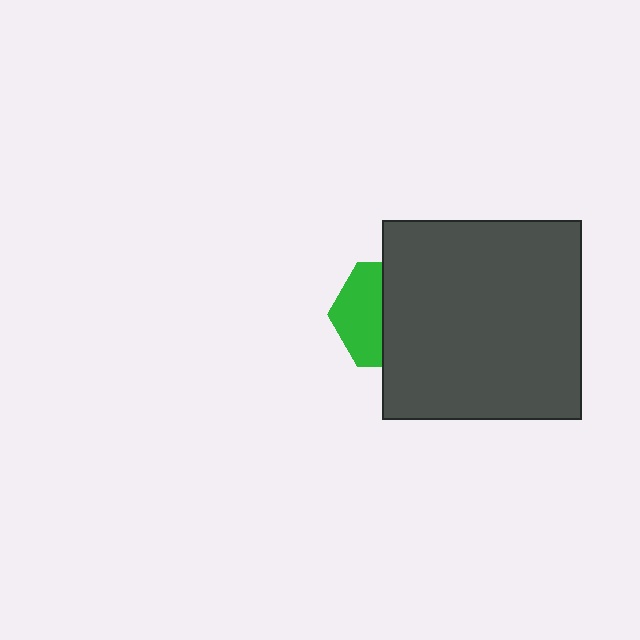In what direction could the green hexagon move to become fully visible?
The green hexagon could move left. That would shift it out from behind the dark gray square entirely.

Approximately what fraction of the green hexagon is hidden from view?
Roughly 57% of the green hexagon is hidden behind the dark gray square.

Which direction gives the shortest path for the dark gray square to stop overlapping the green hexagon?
Moving right gives the shortest separation.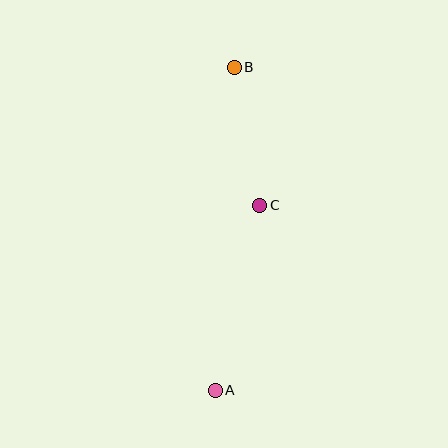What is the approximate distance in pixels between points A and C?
The distance between A and C is approximately 191 pixels.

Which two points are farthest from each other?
Points A and B are farthest from each other.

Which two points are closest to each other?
Points B and C are closest to each other.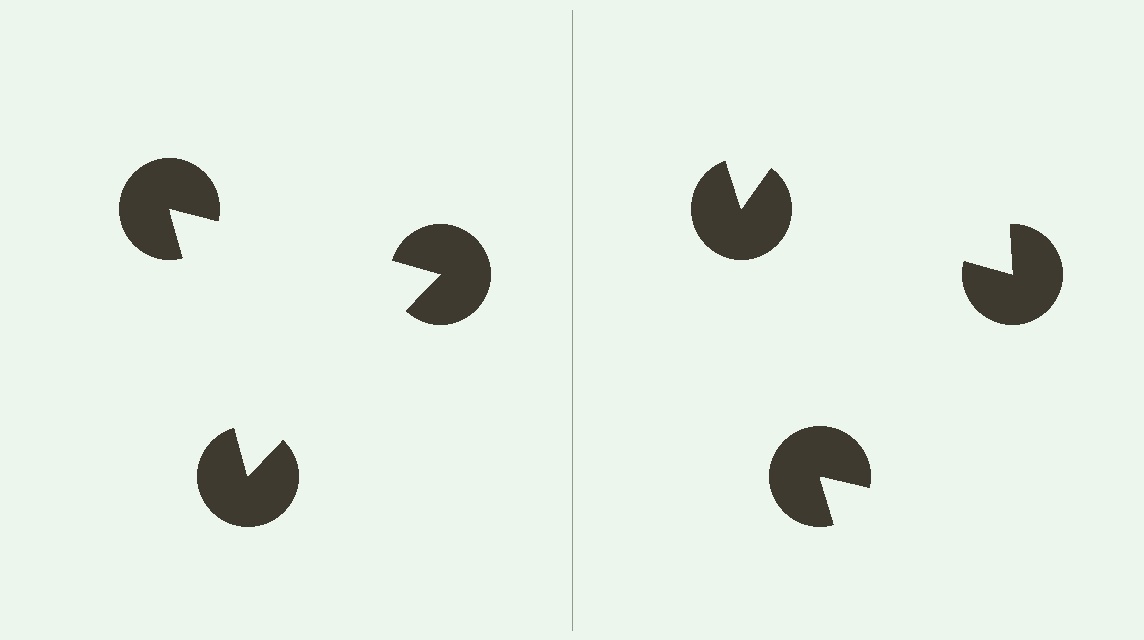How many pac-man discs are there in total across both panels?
6 — 3 on each side.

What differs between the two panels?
The pac-man discs are positioned identically on both sides; only the wedge orientations differ. On the left they align to a triangle; on the right they are misaligned.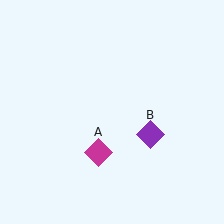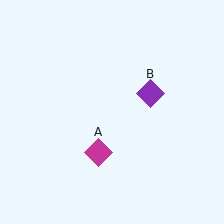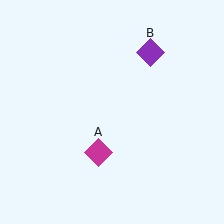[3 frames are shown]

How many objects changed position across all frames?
1 object changed position: purple diamond (object B).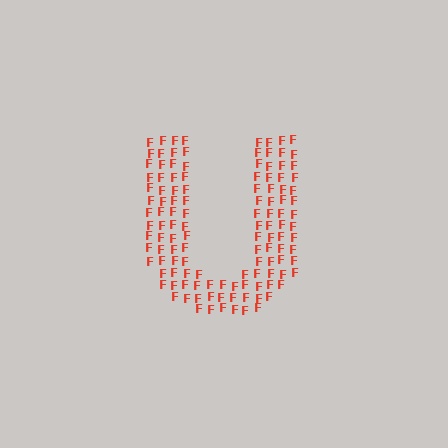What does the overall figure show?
The overall figure shows the letter U.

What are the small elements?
The small elements are letter F's.